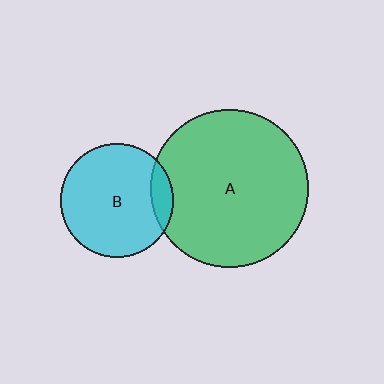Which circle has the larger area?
Circle A (green).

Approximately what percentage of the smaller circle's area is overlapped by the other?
Approximately 10%.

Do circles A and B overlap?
Yes.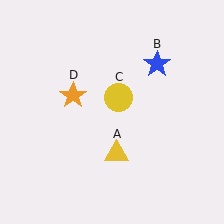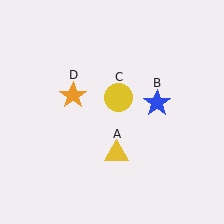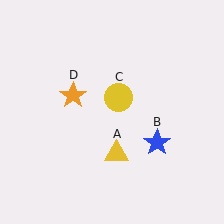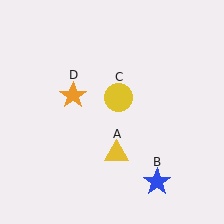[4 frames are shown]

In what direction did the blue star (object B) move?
The blue star (object B) moved down.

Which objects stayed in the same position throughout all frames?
Yellow triangle (object A) and yellow circle (object C) and orange star (object D) remained stationary.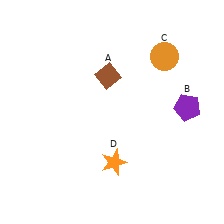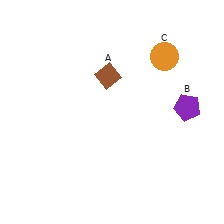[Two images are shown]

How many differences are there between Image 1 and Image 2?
There is 1 difference between the two images.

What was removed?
The orange star (D) was removed in Image 2.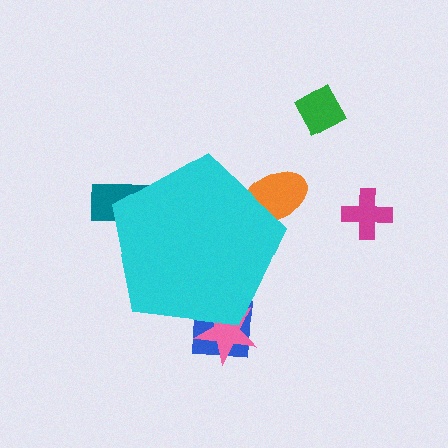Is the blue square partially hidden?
Yes, the blue square is partially hidden behind the cyan pentagon.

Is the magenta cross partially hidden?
No, the magenta cross is fully visible.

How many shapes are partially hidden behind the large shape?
4 shapes are partially hidden.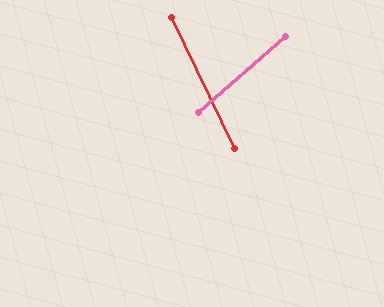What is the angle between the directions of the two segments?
Approximately 75 degrees.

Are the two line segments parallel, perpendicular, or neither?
Neither parallel nor perpendicular — they differ by about 75°.